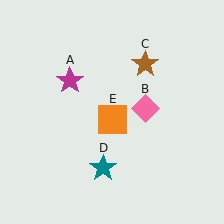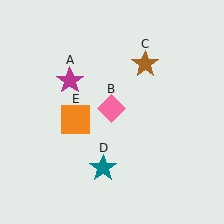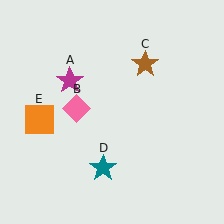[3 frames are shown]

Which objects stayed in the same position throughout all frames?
Magenta star (object A) and brown star (object C) and teal star (object D) remained stationary.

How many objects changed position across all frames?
2 objects changed position: pink diamond (object B), orange square (object E).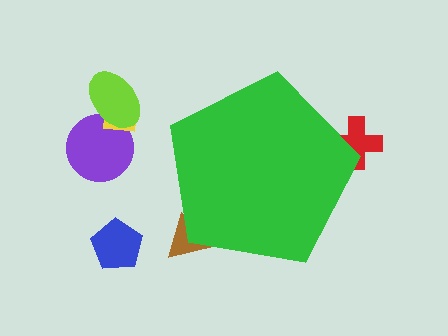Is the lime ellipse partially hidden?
No, the lime ellipse is fully visible.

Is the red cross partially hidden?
Yes, the red cross is partially hidden behind the green pentagon.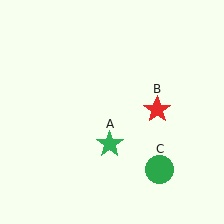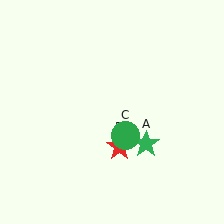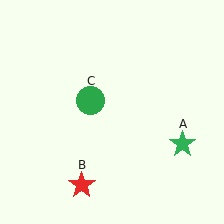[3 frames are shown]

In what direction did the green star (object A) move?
The green star (object A) moved right.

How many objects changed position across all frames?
3 objects changed position: green star (object A), red star (object B), green circle (object C).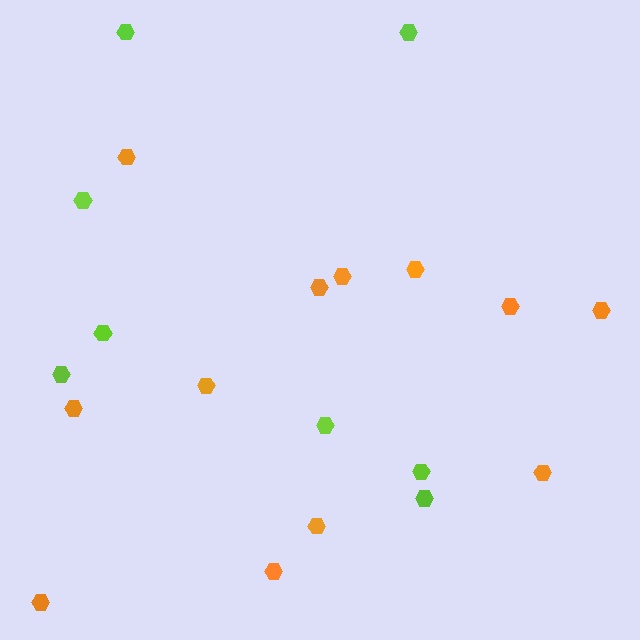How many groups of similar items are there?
There are 2 groups: one group of lime hexagons (8) and one group of orange hexagons (12).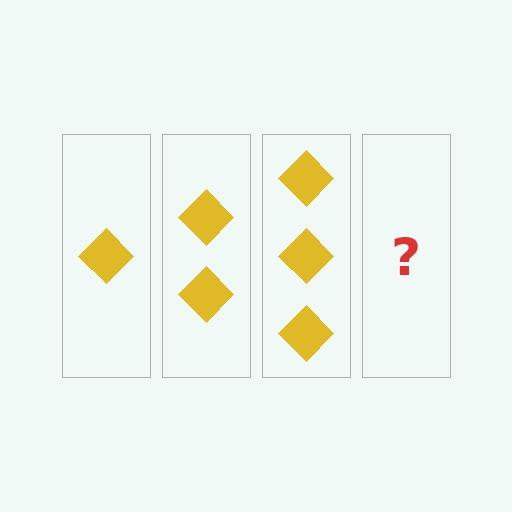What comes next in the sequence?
The next element should be 4 diamonds.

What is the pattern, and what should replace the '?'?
The pattern is that each step adds one more diamond. The '?' should be 4 diamonds.